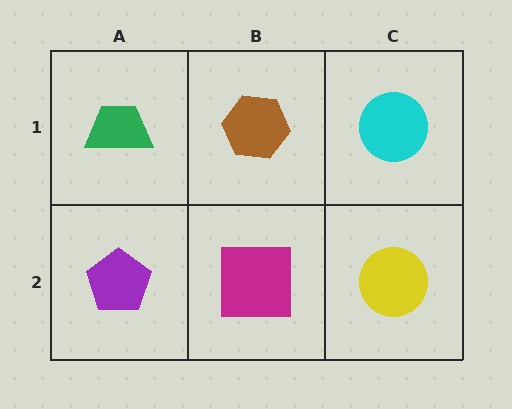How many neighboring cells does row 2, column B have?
3.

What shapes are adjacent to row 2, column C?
A cyan circle (row 1, column C), a magenta square (row 2, column B).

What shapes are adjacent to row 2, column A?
A green trapezoid (row 1, column A), a magenta square (row 2, column B).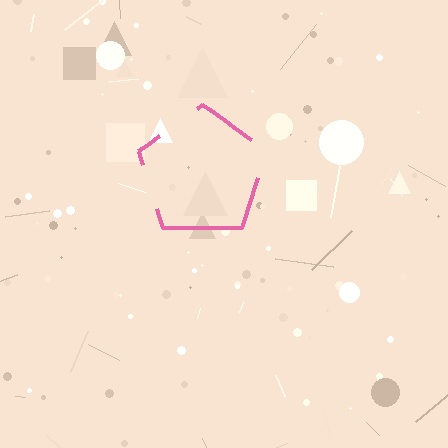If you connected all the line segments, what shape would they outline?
They would outline a pentagon.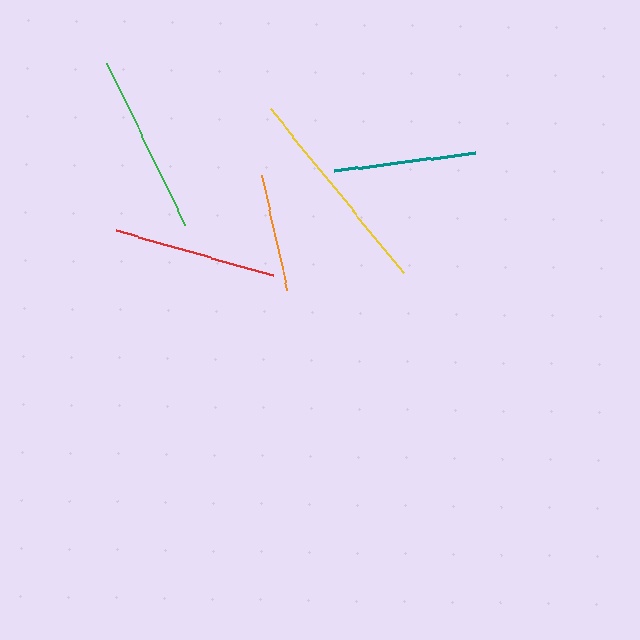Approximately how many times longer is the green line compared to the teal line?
The green line is approximately 1.3 times the length of the teal line.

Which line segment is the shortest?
The orange line is the shortest at approximately 117 pixels.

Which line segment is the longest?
The yellow line is the longest at approximately 211 pixels.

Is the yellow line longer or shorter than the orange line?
The yellow line is longer than the orange line.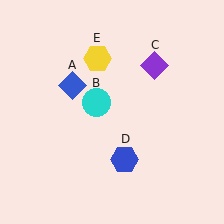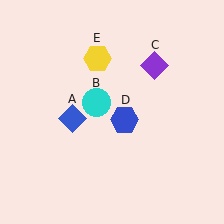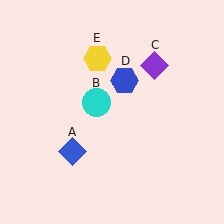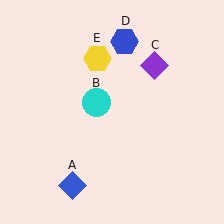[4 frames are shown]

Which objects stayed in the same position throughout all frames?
Cyan circle (object B) and purple diamond (object C) and yellow hexagon (object E) remained stationary.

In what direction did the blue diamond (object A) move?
The blue diamond (object A) moved down.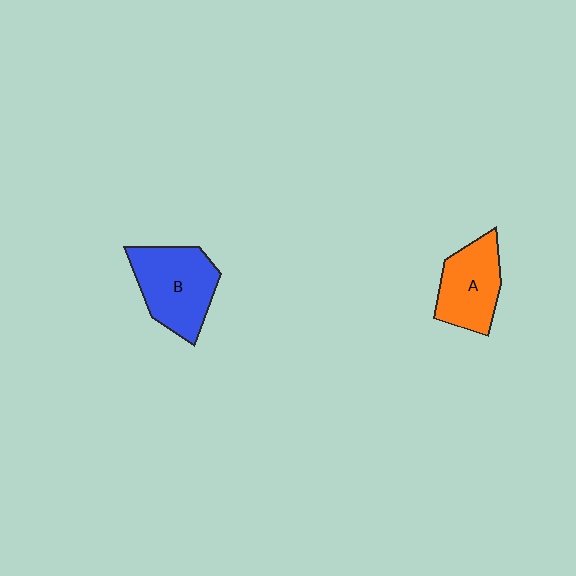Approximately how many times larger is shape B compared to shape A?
Approximately 1.2 times.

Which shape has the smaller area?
Shape A (orange).